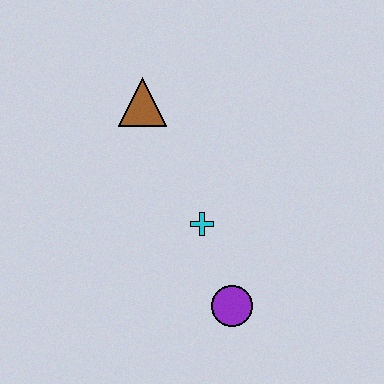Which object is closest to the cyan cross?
The purple circle is closest to the cyan cross.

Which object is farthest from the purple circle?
The brown triangle is farthest from the purple circle.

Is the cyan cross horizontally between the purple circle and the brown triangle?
Yes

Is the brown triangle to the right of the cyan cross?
No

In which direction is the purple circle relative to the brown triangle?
The purple circle is below the brown triangle.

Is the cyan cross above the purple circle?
Yes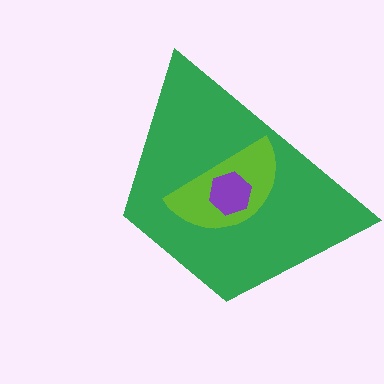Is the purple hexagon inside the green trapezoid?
Yes.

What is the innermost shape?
The purple hexagon.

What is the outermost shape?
The green trapezoid.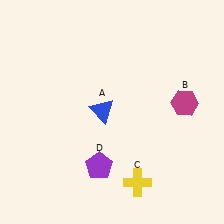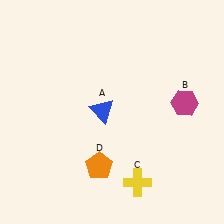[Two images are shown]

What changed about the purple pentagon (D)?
In Image 1, D is purple. In Image 2, it changed to orange.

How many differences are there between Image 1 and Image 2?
There is 1 difference between the two images.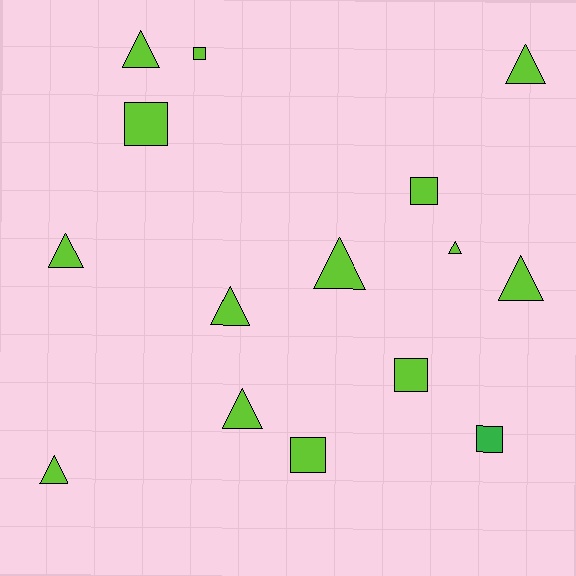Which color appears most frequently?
Lime, with 14 objects.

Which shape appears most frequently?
Triangle, with 9 objects.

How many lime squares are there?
There are 5 lime squares.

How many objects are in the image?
There are 15 objects.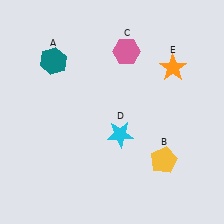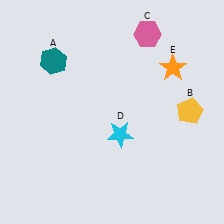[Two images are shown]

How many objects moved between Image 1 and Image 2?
2 objects moved between the two images.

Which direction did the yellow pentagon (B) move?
The yellow pentagon (B) moved up.